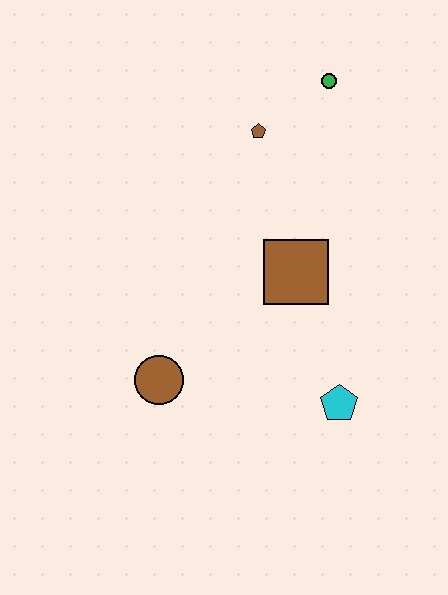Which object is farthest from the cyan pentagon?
The green circle is farthest from the cyan pentagon.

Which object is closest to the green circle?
The brown pentagon is closest to the green circle.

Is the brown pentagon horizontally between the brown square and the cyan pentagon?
No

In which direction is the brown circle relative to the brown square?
The brown circle is to the left of the brown square.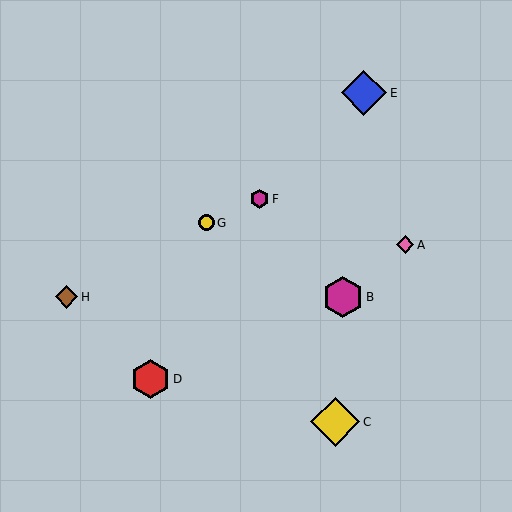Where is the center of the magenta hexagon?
The center of the magenta hexagon is at (343, 297).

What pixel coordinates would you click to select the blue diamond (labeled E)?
Click at (364, 93) to select the blue diamond E.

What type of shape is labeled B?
Shape B is a magenta hexagon.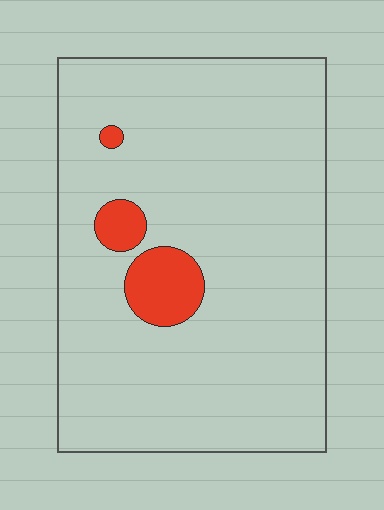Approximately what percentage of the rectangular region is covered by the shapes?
Approximately 5%.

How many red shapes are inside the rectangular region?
3.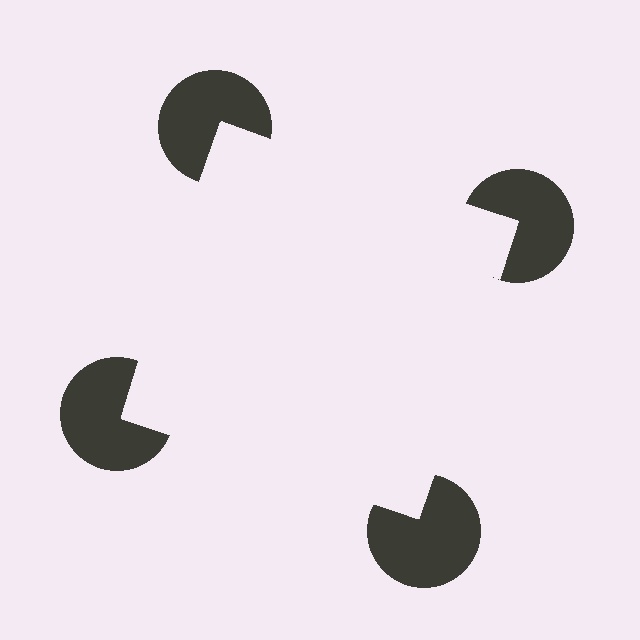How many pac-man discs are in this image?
There are 4 — one at each vertex of the illusory square.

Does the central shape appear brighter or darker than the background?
It typically appears slightly brighter than the background, even though no actual brightness change is drawn.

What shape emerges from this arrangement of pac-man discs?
An illusory square — its edges are inferred from the aligned wedge cuts in the pac-man discs, not physically drawn.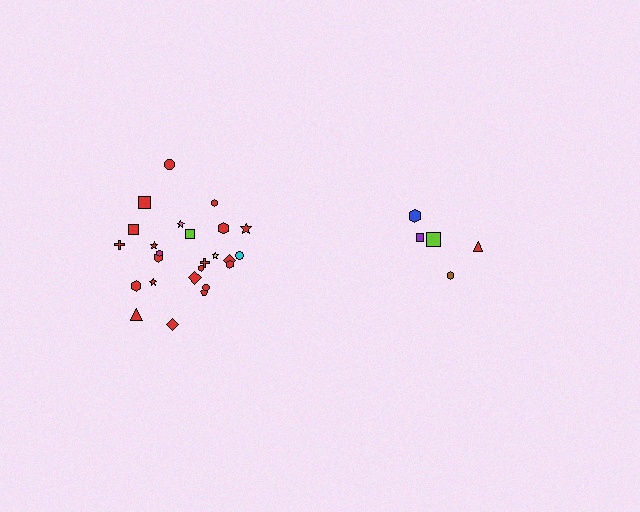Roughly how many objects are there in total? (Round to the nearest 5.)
Roughly 30 objects in total.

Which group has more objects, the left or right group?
The left group.